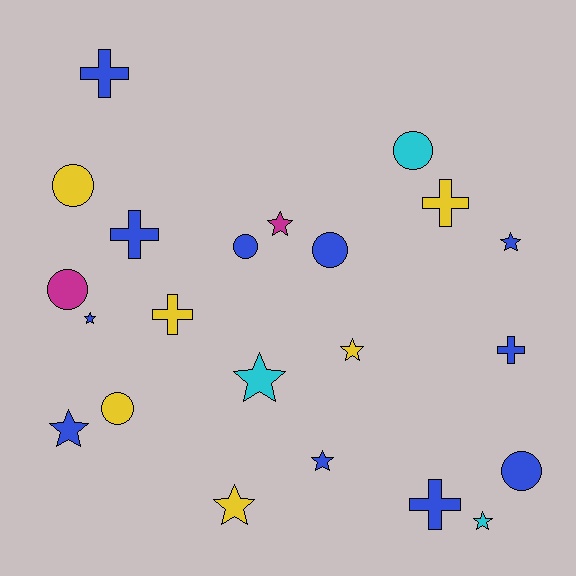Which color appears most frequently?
Blue, with 11 objects.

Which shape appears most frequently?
Star, with 9 objects.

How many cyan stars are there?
There are 2 cyan stars.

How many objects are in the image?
There are 22 objects.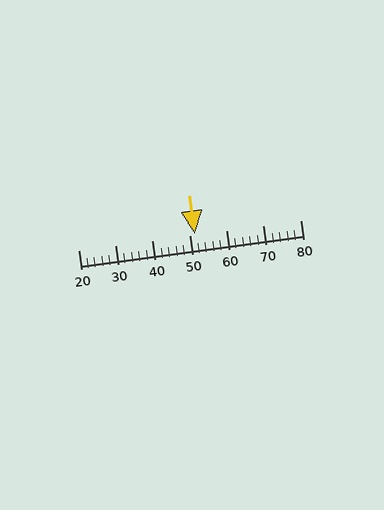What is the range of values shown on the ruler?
The ruler shows values from 20 to 80.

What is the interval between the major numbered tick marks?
The major tick marks are spaced 10 units apart.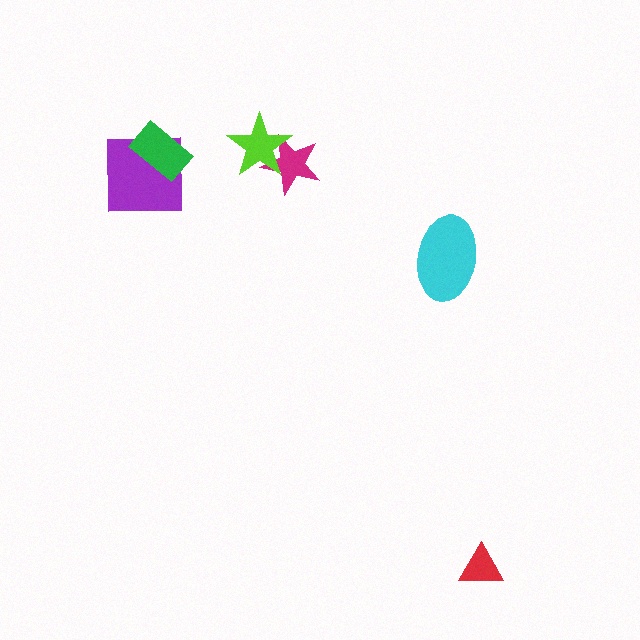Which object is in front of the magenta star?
The lime star is in front of the magenta star.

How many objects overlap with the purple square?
1 object overlaps with the purple square.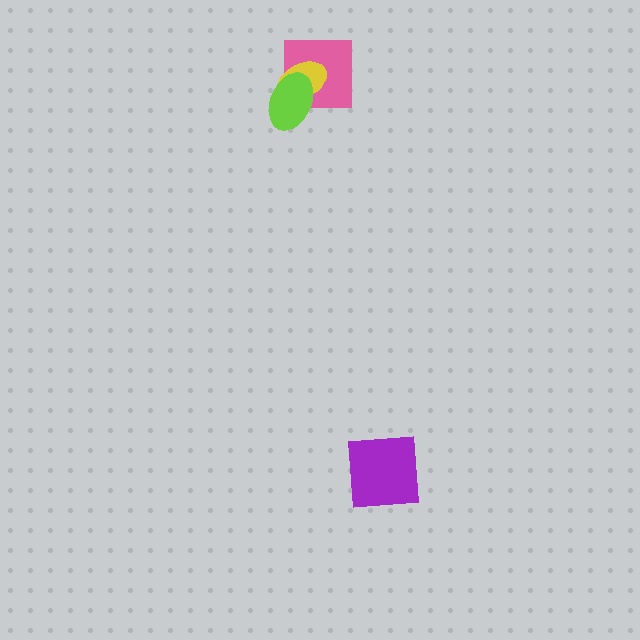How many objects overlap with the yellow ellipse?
2 objects overlap with the yellow ellipse.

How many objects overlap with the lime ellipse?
2 objects overlap with the lime ellipse.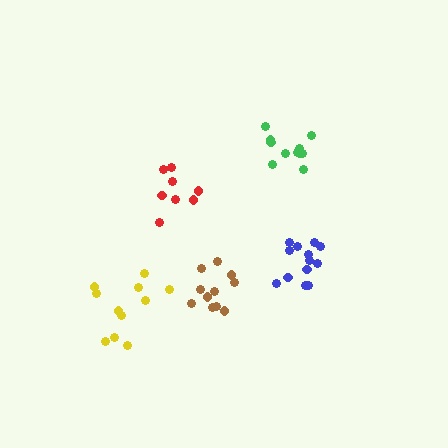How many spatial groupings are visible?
There are 5 spatial groupings.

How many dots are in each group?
Group 1: 11 dots, Group 2: 8 dots, Group 3: 11 dots, Group 4: 13 dots, Group 5: 11 dots (54 total).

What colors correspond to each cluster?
The clusters are colored: green, red, yellow, blue, brown.